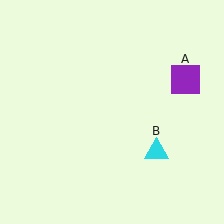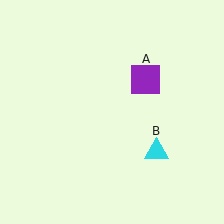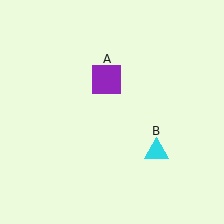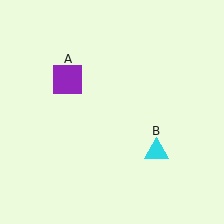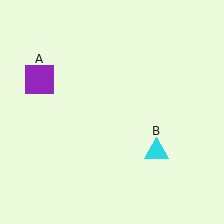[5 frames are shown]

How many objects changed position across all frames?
1 object changed position: purple square (object A).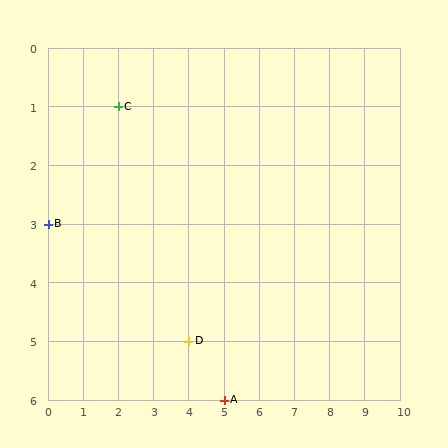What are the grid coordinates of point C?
Point C is at grid coordinates (2, 1).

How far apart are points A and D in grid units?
Points A and D are 1 column and 1 row apart (about 1.4 grid units diagonally).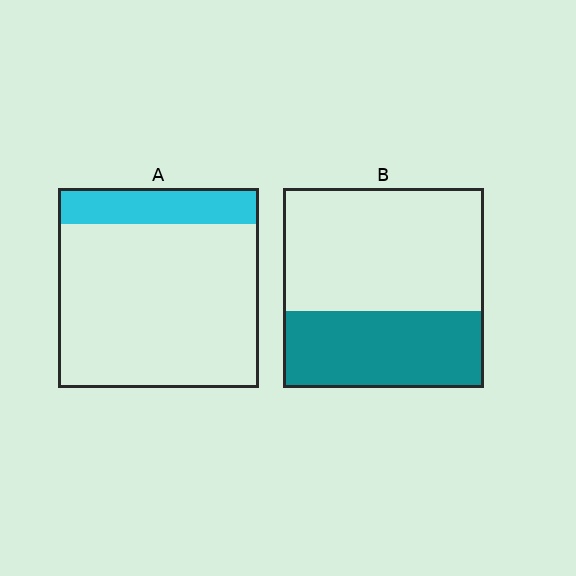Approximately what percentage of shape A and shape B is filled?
A is approximately 20% and B is approximately 40%.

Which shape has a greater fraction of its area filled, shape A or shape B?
Shape B.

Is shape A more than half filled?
No.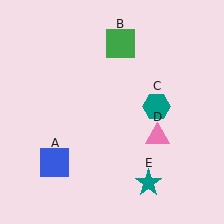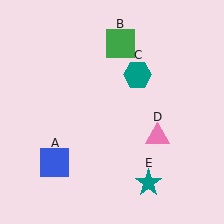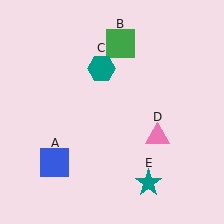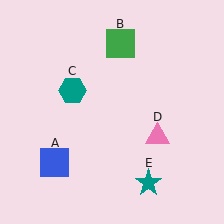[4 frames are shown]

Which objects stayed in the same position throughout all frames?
Blue square (object A) and green square (object B) and pink triangle (object D) and teal star (object E) remained stationary.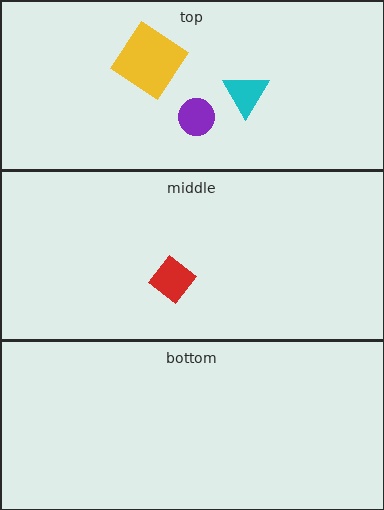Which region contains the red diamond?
The middle region.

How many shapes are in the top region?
3.